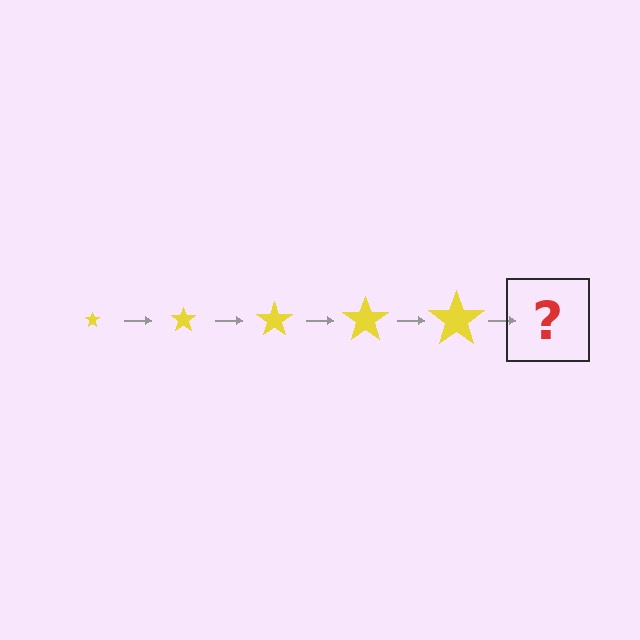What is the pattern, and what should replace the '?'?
The pattern is that the star gets progressively larger each step. The '?' should be a yellow star, larger than the previous one.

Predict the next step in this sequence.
The next step is a yellow star, larger than the previous one.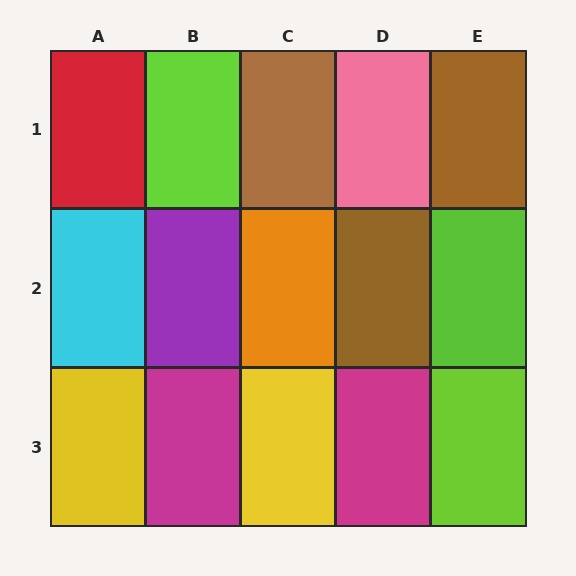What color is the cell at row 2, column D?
Brown.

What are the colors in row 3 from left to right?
Yellow, magenta, yellow, magenta, lime.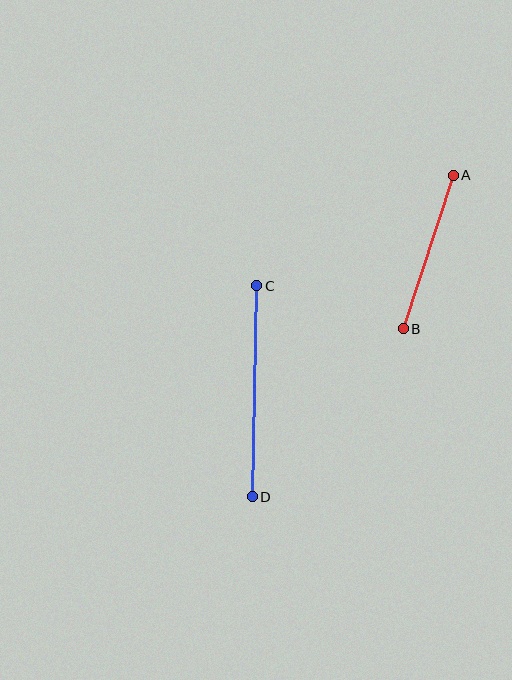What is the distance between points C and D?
The distance is approximately 211 pixels.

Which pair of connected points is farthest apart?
Points C and D are farthest apart.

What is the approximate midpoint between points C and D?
The midpoint is at approximately (255, 391) pixels.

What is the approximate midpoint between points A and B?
The midpoint is at approximately (428, 252) pixels.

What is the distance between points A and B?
The distance is approximately 162 pixels.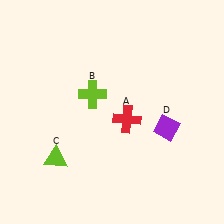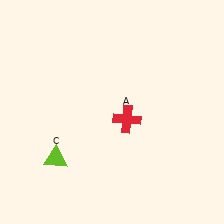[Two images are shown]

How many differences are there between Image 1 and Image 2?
There are 2 differences between the two images.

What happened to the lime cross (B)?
The lime cross (B) was removed in Image 2. It was in the top-left area of Image 1.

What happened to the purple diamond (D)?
The purple diamond (D) was removed in Image 2. It was in the bottom-right area of Image 1.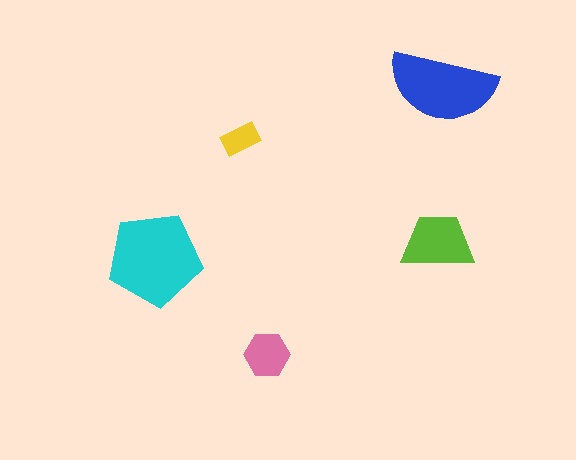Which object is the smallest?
The yellow rectangle.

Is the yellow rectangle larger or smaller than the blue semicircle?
Smaller.